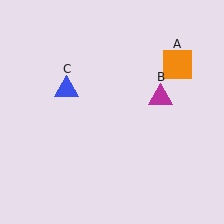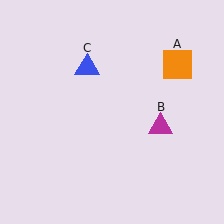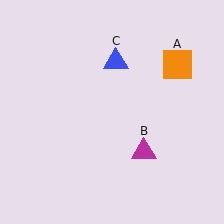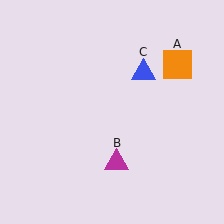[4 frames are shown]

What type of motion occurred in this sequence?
The magenta triangle (object B), blue triangle (object C) rotated clockwise around the center of the scene.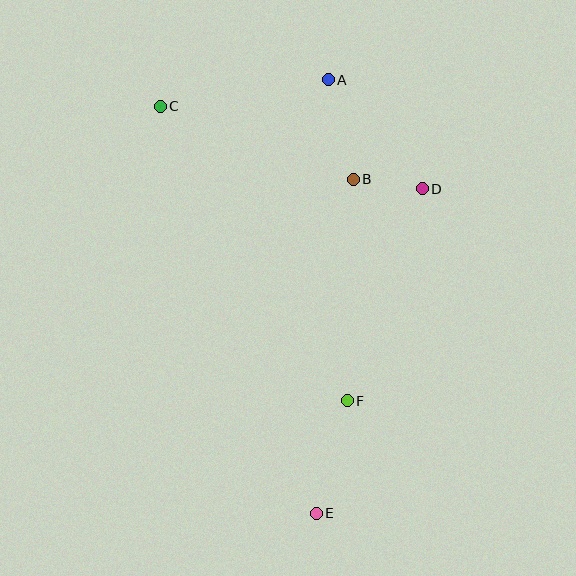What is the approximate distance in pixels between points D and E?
The distance between D and E is approximately 341 pixels.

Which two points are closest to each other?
Points B and D are closest to each other.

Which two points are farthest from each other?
Points C and E are farthest from each other.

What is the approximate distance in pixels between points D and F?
The distance between D and F is approximately 225 pixels.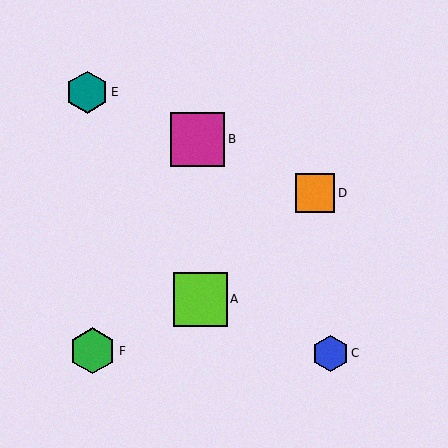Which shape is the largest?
The lime square (labeled A) is the largest.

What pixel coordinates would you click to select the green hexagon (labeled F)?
Click at (93, 351) to select the green hexagon F.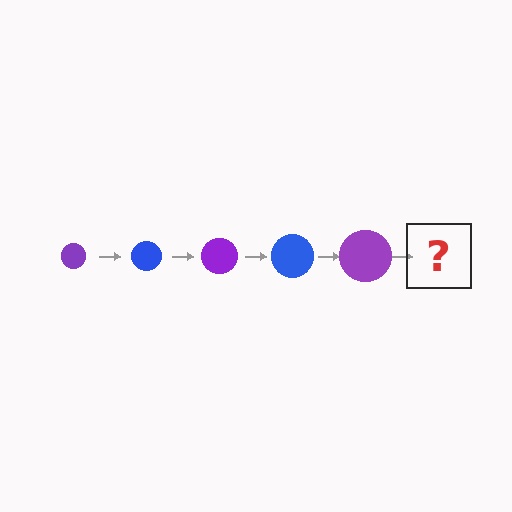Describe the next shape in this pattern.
It should be a blue circle, larger than the previous one.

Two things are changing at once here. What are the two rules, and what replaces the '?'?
The two rules are that the circle grows larger each step and the color cycles through purple and blue. The '?' should be a blue circle, larger than the previous one.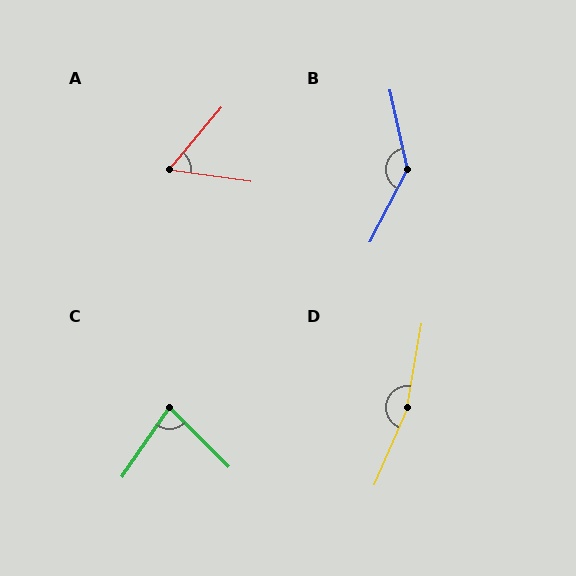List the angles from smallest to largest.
A (57°), C (80°), B (140°), D (166°).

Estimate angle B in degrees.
Approximately 140 degrees.